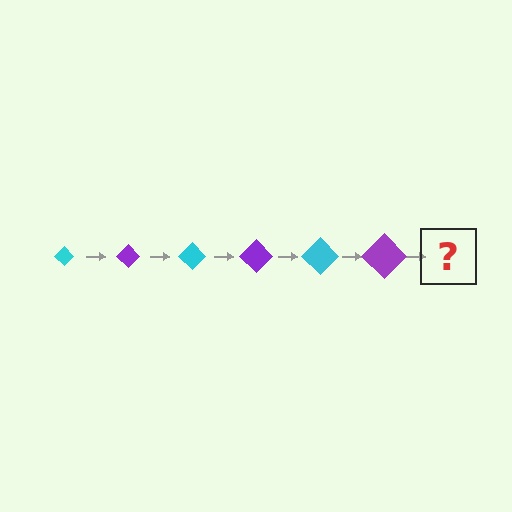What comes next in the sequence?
The next element should be a cyan diamond, larger than the previous one.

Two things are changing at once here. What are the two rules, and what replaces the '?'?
The two rules are that the diamond grows larger each step and the color cycles through cyan and purple. The '?' should be a cyan diamond, larger than the previous one.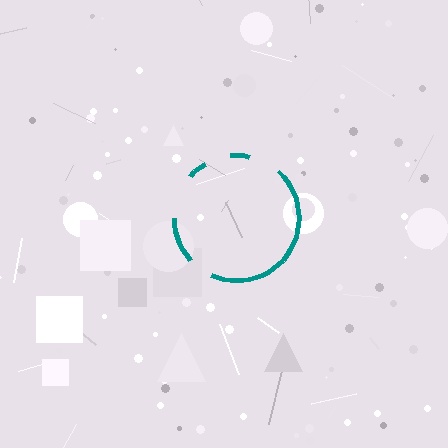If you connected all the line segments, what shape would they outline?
They would outline a circle.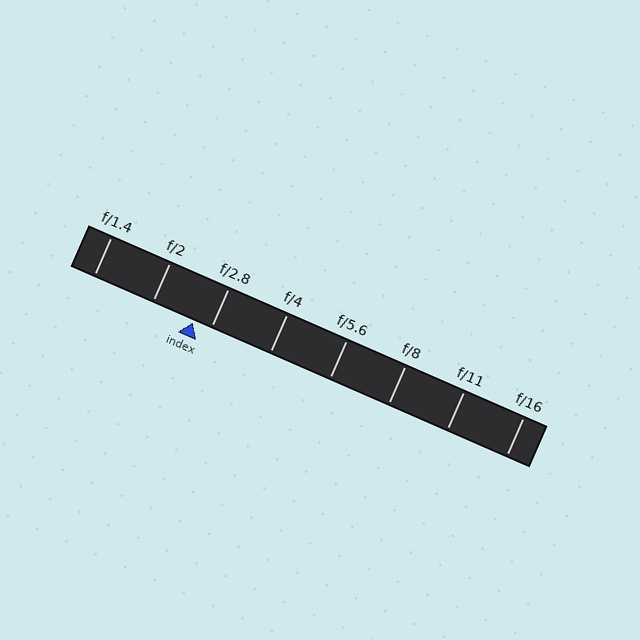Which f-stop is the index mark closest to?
The index mark is closest to f/2.8.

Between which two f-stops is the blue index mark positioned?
The index mark is between f/2 and f/2.8.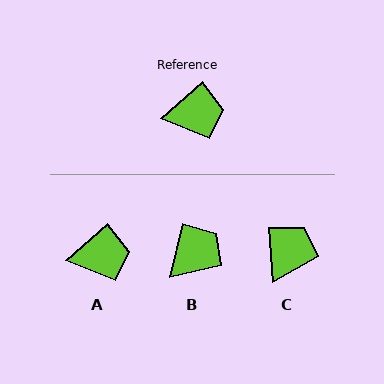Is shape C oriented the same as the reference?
No, it is off by about 52 degrees.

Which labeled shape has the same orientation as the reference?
A.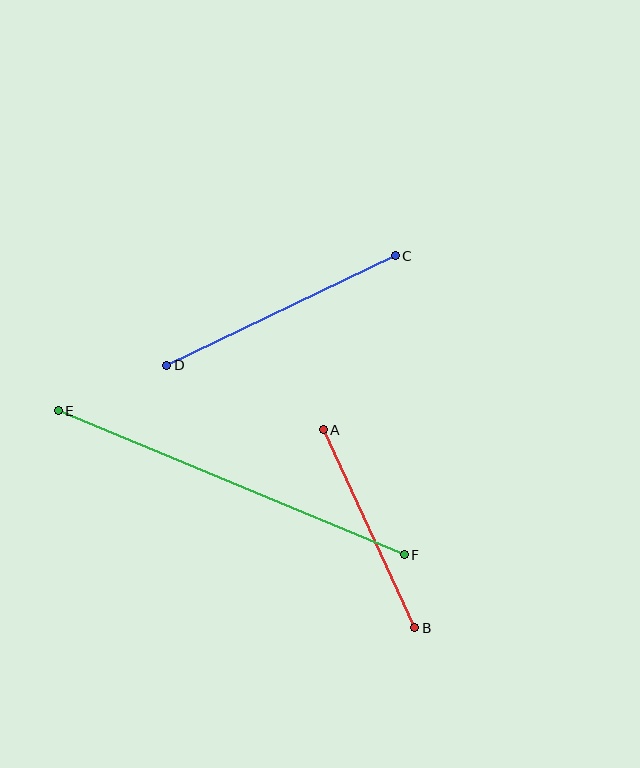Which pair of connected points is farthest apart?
Points E and F are farthest apart.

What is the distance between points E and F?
The distance is approximately 375 pixels.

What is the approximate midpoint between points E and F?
The midpoint is at approximately (231, 483) pixels.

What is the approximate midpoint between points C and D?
The midpoint is at approximately (281, 310) pixels.